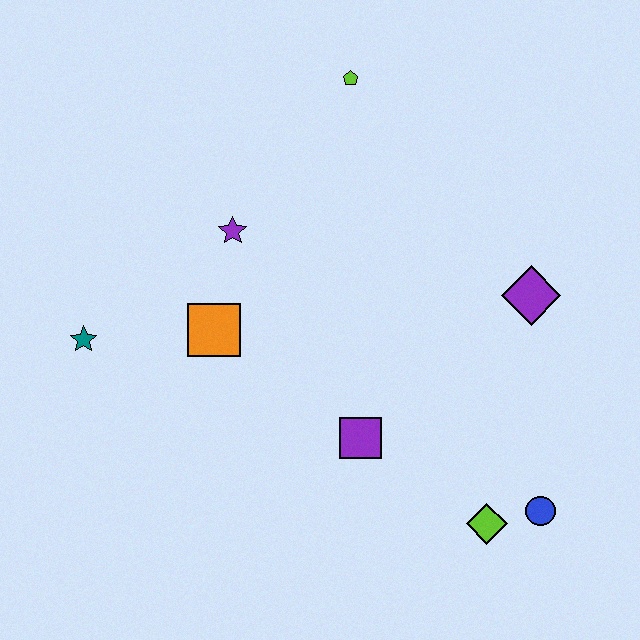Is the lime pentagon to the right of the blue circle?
No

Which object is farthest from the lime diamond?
The lime pentagon is farthest from the lime diamond.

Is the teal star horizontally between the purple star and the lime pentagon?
No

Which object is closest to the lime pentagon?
The purple star is closest to the lime pentagon.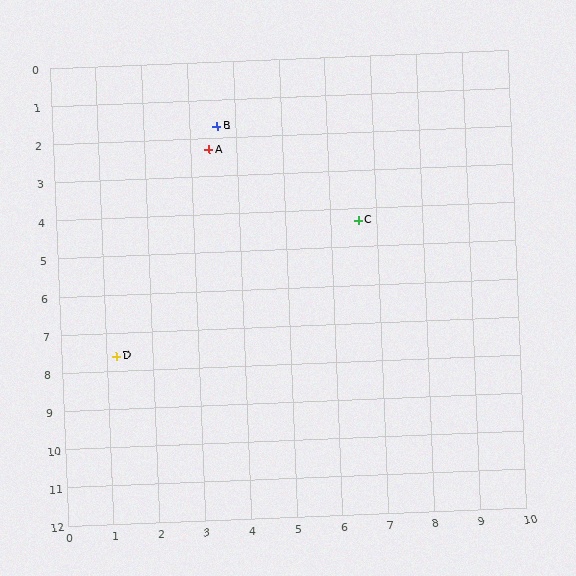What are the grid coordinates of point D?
Point D is at approximately (1.2, 7.6).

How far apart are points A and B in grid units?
Points A and B are about 0.6 grid units apart.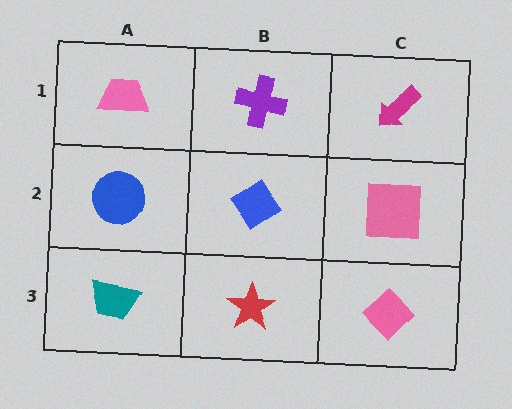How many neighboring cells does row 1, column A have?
2.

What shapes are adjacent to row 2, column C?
A magenta arrow (row 1, column C), a pink diamond (row 3, column C), a blue diamond (row 2, column B).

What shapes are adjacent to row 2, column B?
A purple cross (row 1, column B), a red star (row 3, column B), a blue circle (row 2, column A), a pink square (row 2, column C).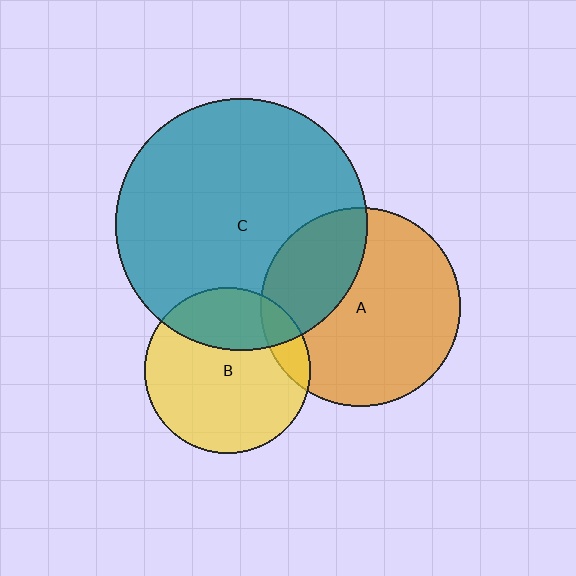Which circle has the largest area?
Circle C (teal).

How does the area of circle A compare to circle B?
Approximately 1.4 times.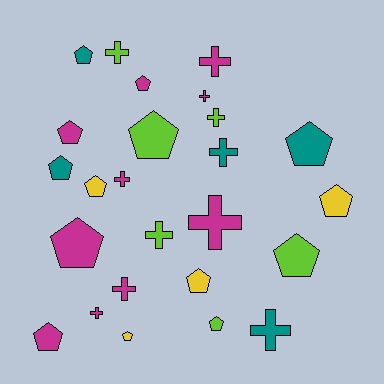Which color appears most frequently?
Magenta, with 10 objects.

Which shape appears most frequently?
Pentagon, with 14 objects.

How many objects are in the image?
There are 25 objects.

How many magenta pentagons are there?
There are 4 magenta pentagons.